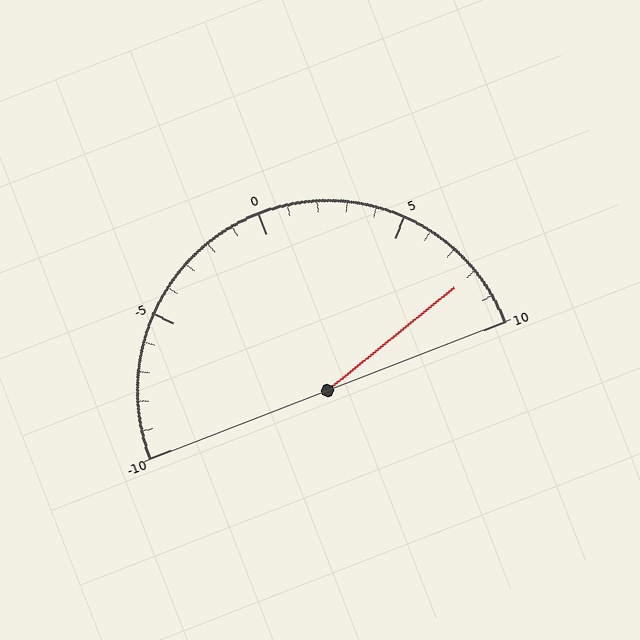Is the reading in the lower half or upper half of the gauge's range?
The reading is in the upper half of the range (-10 to 10).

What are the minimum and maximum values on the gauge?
The gauge ranges from -10 to 10.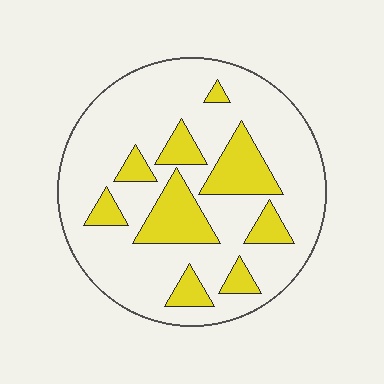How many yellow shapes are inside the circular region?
9.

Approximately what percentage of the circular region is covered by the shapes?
Approximately 25%.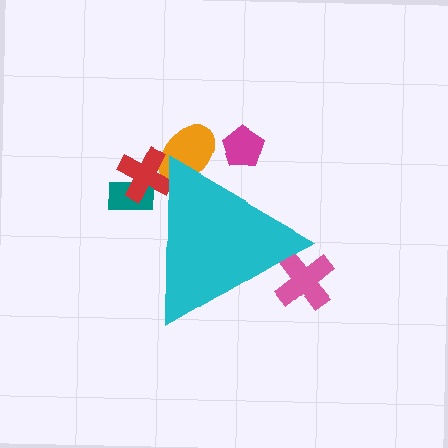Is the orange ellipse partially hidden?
Yes, the orange ellipse is partially hidden behind the cyan triangle.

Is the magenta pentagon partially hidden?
Yes, the magenta pentagon is partially hidden behind the cyan triangle.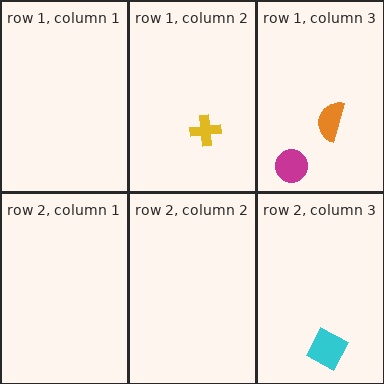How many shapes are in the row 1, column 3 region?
2.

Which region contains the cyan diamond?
The row 2, column 3 region.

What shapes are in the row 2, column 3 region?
The cyan diamond.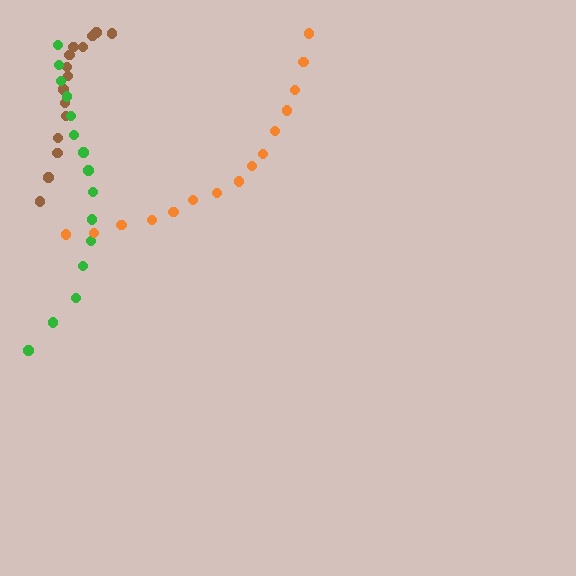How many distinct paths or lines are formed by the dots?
There are 3 distinct paths.